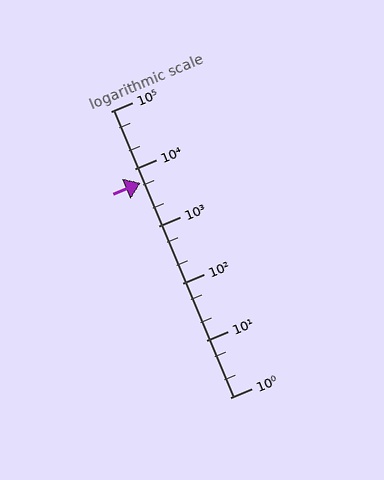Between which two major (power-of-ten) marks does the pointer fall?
The pointer is between 1000 and 10000.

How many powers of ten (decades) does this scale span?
The scale spans 5 decades, from 1 to 100000.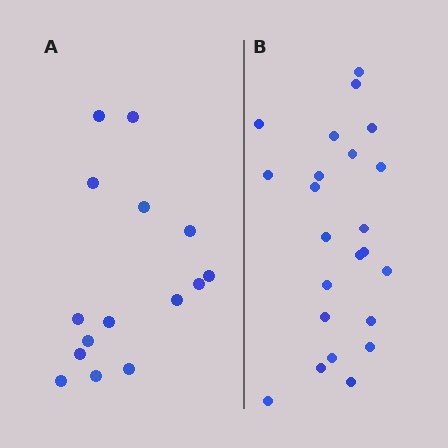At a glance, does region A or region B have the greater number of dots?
Region B (the right region) has more dots.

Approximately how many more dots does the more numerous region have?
Region B has roughly 8 or so more dots than region A.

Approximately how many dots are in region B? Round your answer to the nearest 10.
About 20 dots. (The exact count is 23, which rounds to 20.)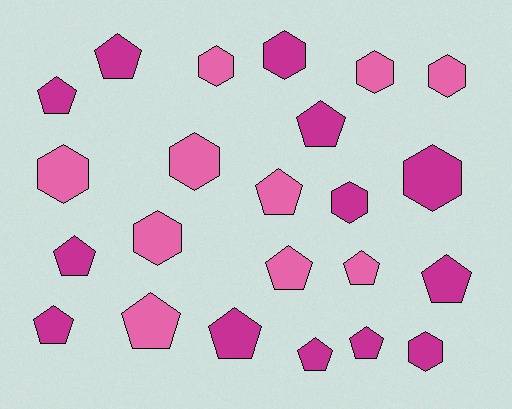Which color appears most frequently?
Magenta, with 13 objects.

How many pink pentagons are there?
There are 4 pink pentagons.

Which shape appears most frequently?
Pentagon, with 13 objects.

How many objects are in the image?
There are 23 objects.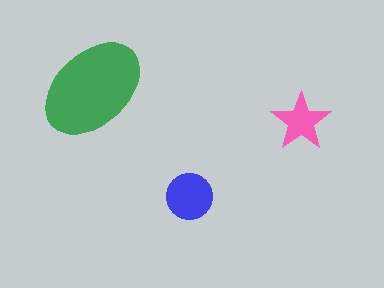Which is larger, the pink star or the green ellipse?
The green ellipse.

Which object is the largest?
The green ellipse.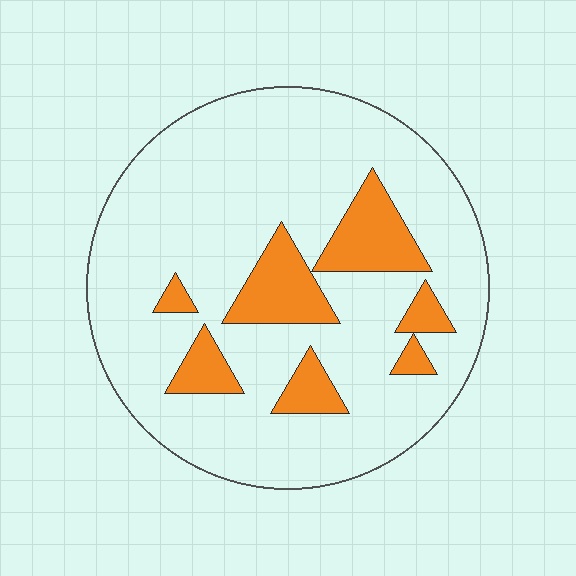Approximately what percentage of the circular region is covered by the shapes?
Approximately 15%.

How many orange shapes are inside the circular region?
7.